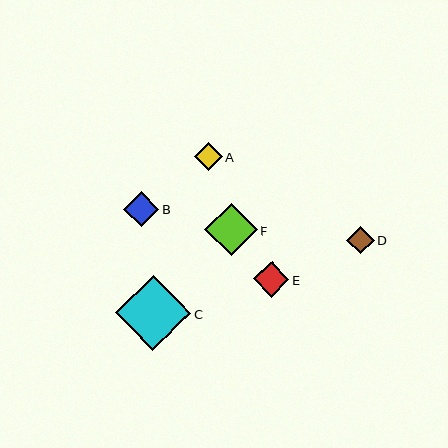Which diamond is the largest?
Diamond C is the largest with a size of approximately 75 pixels.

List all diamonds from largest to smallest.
From largest to smallest: C, F, E, B, A, D.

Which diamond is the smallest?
Diamond D is the smallest with a size of approximately 28 pixels.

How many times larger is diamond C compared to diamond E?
Diamond C is approximately 2.1 times the size of diamond E.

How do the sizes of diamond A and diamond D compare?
Diamond A and diamond D are approximately the same size.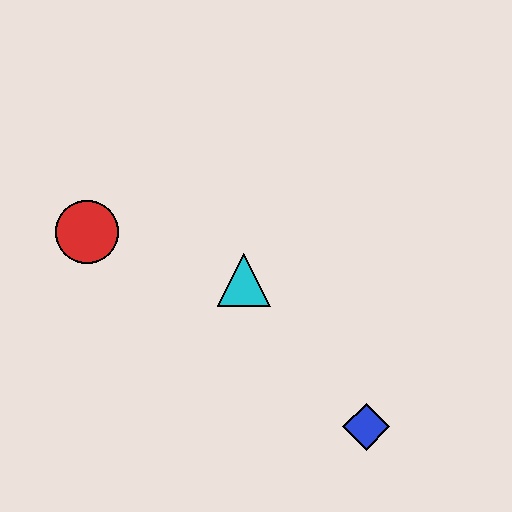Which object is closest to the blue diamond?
The cyan triangle is closest to the blue diamond.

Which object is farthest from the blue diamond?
The red circle is farthest from the blue diamond.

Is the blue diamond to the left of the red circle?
No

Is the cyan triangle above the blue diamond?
Yes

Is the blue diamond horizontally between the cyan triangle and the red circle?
No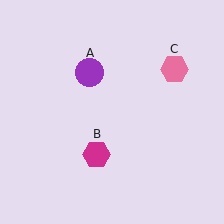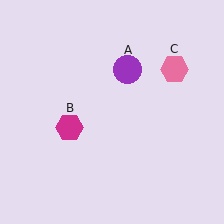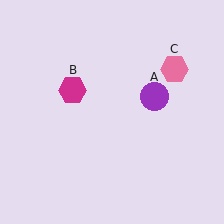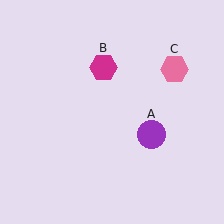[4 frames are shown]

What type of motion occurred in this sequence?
The purple circle (object A), magenta hexagon (object B) rotated clockwise around the center of the scene.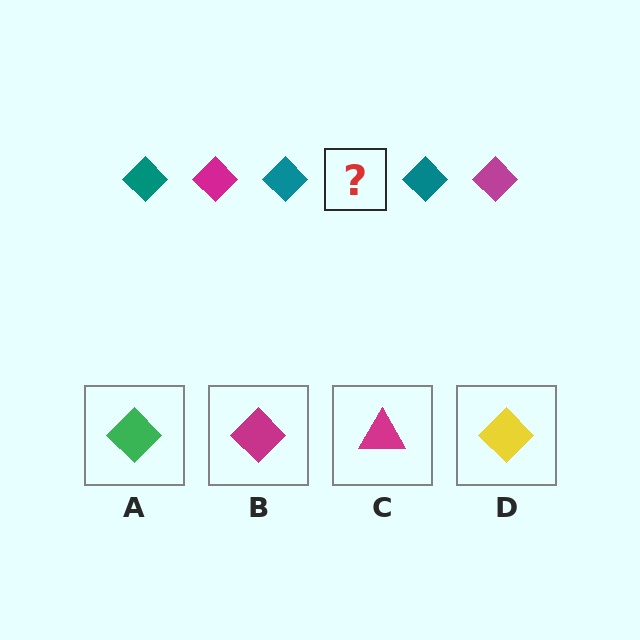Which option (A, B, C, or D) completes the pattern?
B.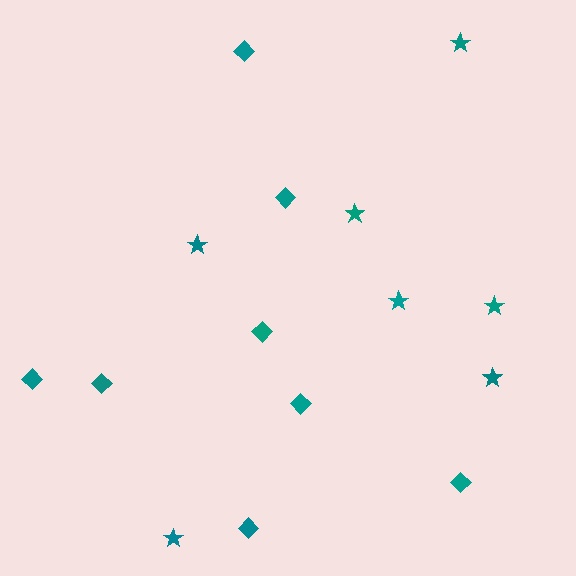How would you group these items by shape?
There are 2 groups: one group of stars (7) and one group of diamonds (8).